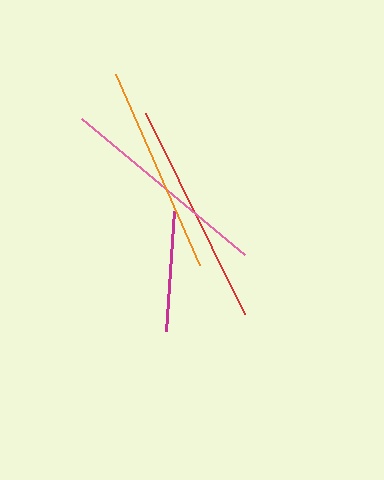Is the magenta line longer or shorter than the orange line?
The orange line is longer than the magenta line.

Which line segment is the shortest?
The magenta line is the shortest at approximately 120 pixels.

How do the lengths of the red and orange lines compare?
The red and orange lines are approximately the same length.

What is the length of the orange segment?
The orange segment is approximately 209 pixels long.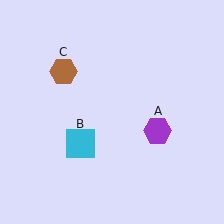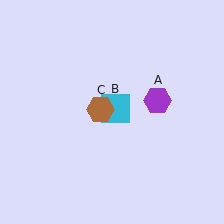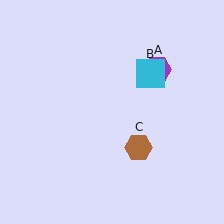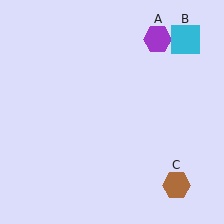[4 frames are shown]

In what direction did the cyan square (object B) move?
The cyan square (object B) moved up and to the right.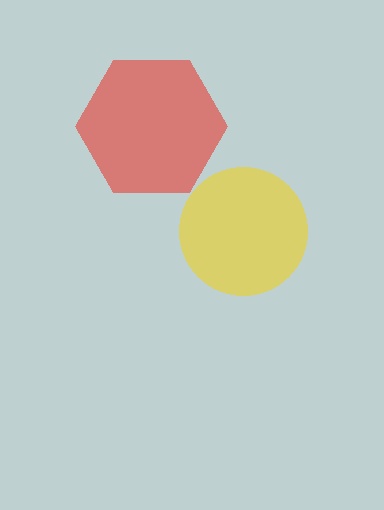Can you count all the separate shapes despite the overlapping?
Yes, there are 2 separate shapes.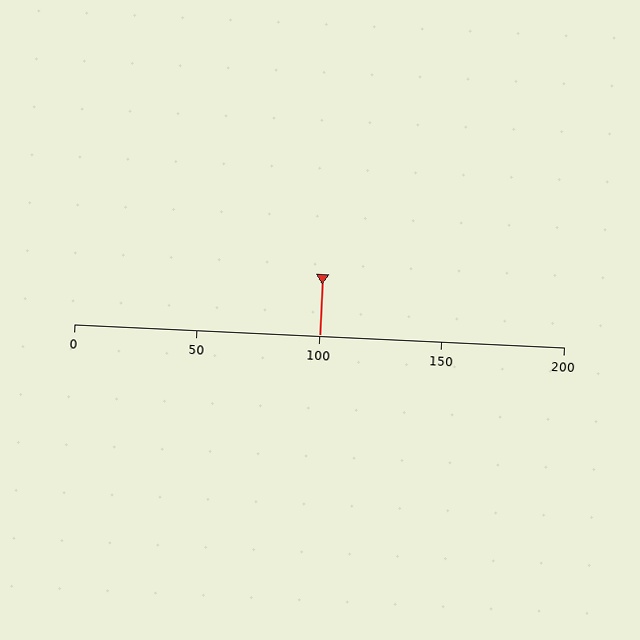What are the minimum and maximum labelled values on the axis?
The axis runs from 0 to 200.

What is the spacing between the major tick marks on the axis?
The major ticks are spaced 50 apart.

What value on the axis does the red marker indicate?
The marker indicates approximately 100.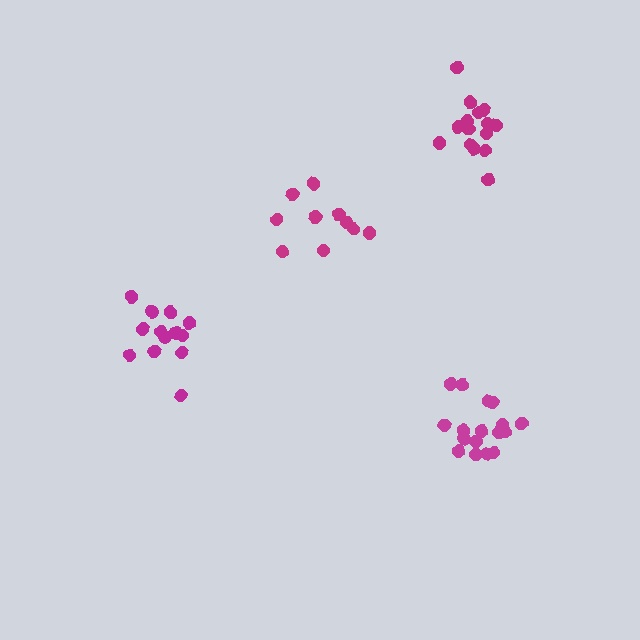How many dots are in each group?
Group 1: 11 dots, Group 2: 13 dots, Group 3: 17 dots, Group 4: 16 dots (57 total).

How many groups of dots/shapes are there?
There are 4 groups.